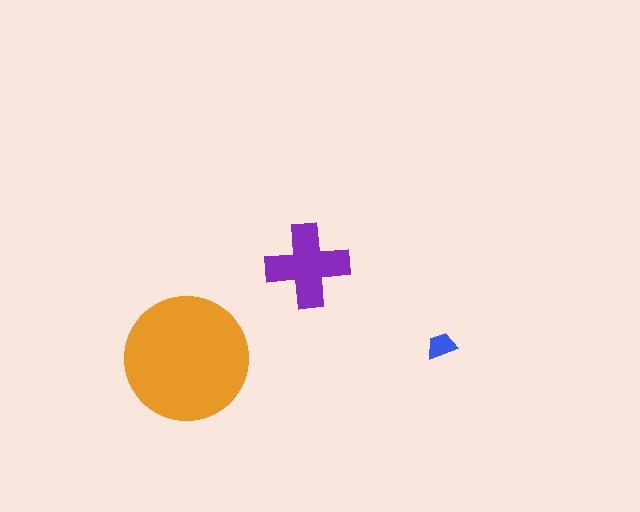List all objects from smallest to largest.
The blue trapezoid, the purple cross, the orange circle.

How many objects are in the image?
There are 3 objects in the image.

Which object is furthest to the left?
The orange circle is leftmost.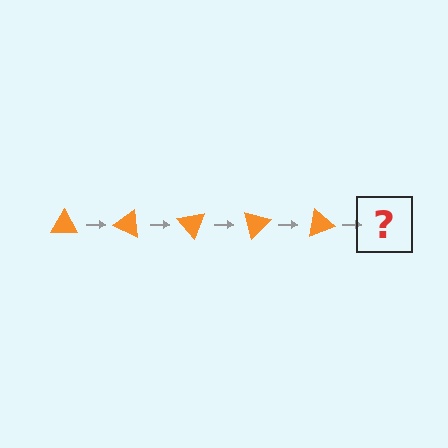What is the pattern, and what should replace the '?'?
The pattern is that the triangle rotates 25 degrees each step. The '?' should be an orange triangle rotated 125 degrees.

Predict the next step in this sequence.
The next step is an orange triangle rotated 125 degrees.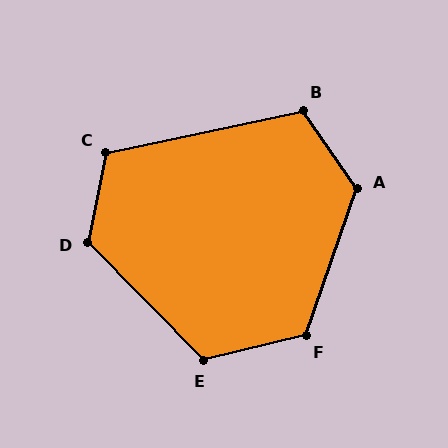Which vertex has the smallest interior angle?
B, at approximately 113 degrees.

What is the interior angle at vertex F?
Approximately 123 degrees (obtuse).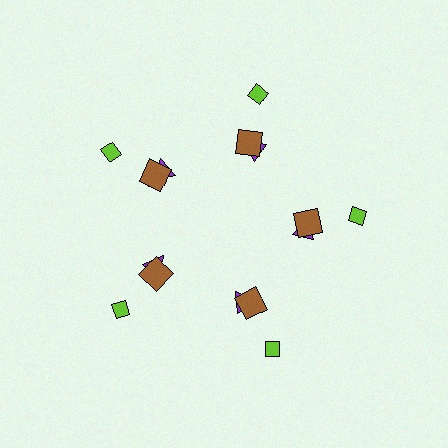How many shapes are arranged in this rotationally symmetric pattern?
There are 15 shapes, arranged in 5 groups of 3.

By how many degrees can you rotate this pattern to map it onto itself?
The pattern maps onto itself every 72 degrees of rotation.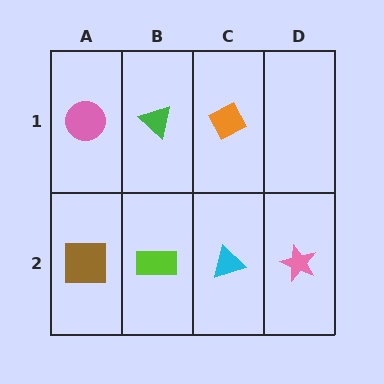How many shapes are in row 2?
4 shapes.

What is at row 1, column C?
An orange diamond.